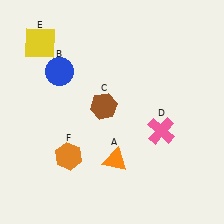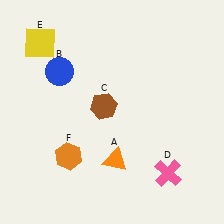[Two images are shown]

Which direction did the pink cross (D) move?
The pink cross (D) moved down.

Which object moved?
The pink cross (D) moved down.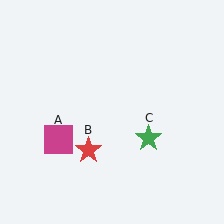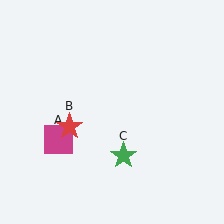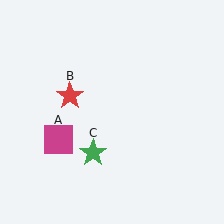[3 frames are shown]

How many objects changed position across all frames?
2 objects changed position: red star (object B), green star (object C).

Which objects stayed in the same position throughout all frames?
Magenta square (object A) remained stationary.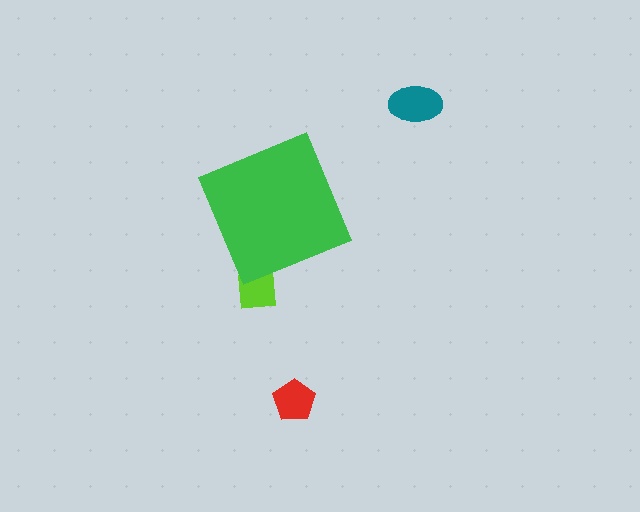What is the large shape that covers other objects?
A green diamond.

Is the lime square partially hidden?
Yes, the lime square is partially hidden behind the green diamond.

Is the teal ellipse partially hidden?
No, the teal ellipse is fully visible.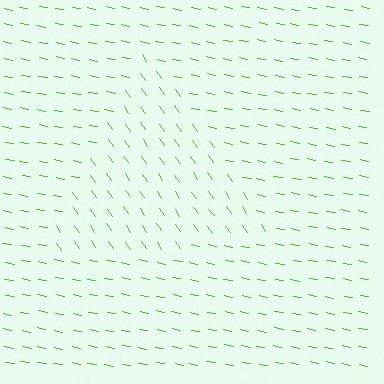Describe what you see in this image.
The image is filled with small lime line segments. A triangle region in the image has lines oriented differently from the surrounding lines, creating a visible texture boundary.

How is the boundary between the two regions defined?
The boundary is defined purely by a change in line orientation (approximately 45 degrees difference). All lines are the same color and thickness.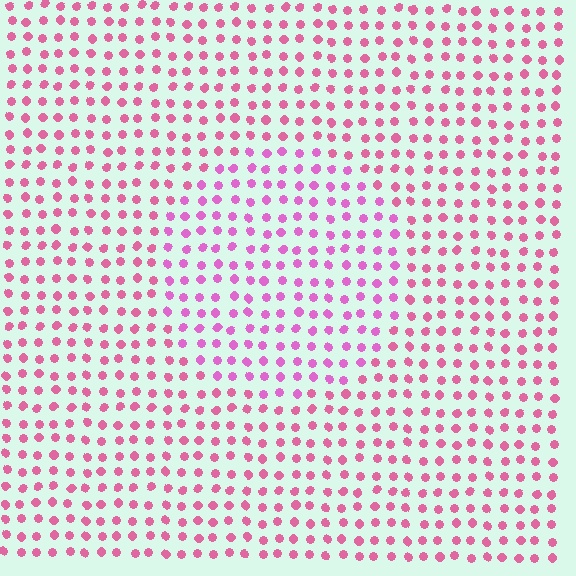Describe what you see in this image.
The image is filled with small pink elements in a uniform arrangement. A circle-shaped region is visible where the elements are tinted to a slightly different hue, forming a subtle color boundary.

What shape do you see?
I see a circle.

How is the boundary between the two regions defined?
The boundary is defined purely by a slight shift in hue (about 23 degrees). Spacing, size, and orientation are identical on both sides.